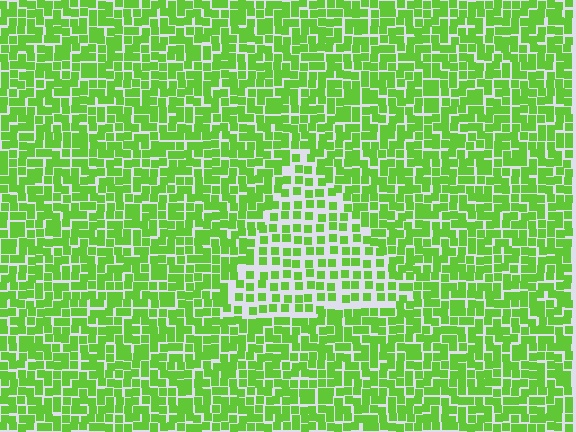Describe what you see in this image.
The image contains small lime elements arranged at two different densities. A triangle-shaped region is visible where the elements are less densely packed than the surrounding area.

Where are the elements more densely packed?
The elements are more densely packed outside the triangle boundary.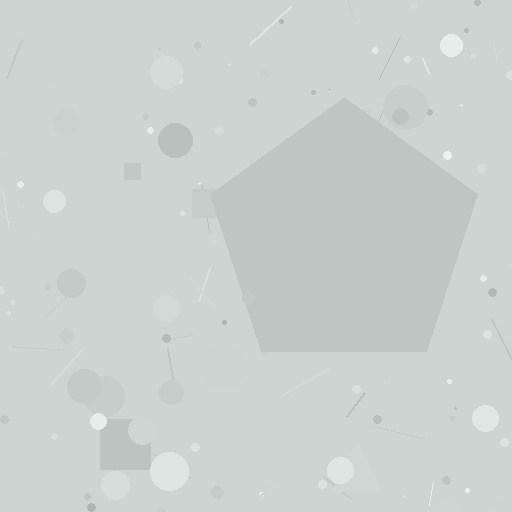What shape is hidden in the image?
A pentagon is hidden in the image.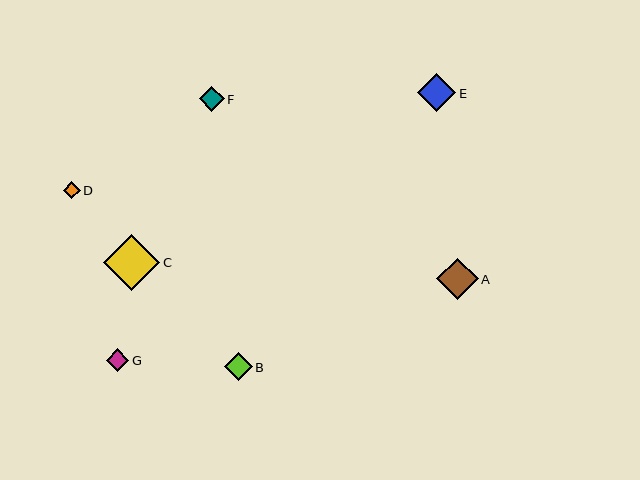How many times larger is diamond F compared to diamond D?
Diamond F is approximately 1.5 times the size of diamond D.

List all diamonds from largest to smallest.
From largest to smallest: C, A, E, B, F, G, D.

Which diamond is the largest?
Diamond C is the largest with a size of approximately 56 pixels.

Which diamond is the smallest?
Diamond D is the smallest with a size of approximately 17 pixels.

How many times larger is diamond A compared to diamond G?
Diamond A is approximately 1.8 times the size of diamond G.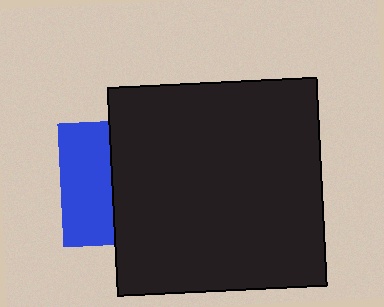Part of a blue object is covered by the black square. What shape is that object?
It is a square.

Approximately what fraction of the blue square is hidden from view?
Roughly 60% of the blue square is hidden behind the black square.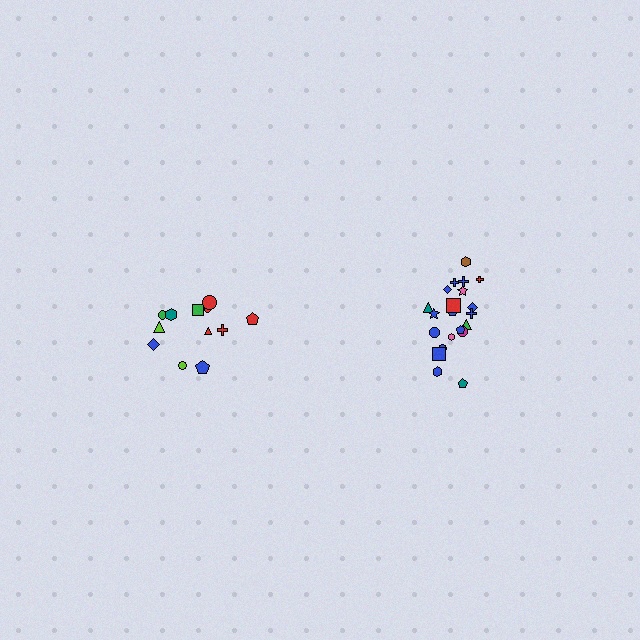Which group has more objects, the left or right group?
The right group.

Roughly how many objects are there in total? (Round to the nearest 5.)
Roughly 35 objects in total.